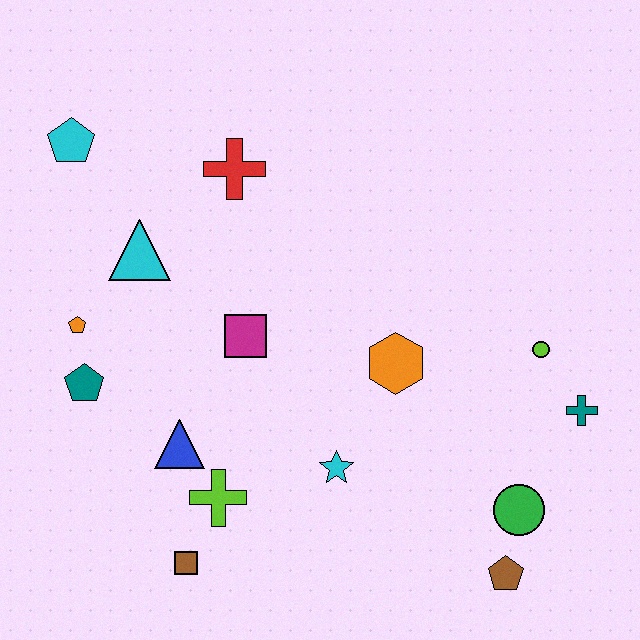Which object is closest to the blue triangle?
The lime cross is closest to the blue triangle.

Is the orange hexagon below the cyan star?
No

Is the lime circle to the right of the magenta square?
Yes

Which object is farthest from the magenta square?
The brown pentagon is farthest from the magenta square.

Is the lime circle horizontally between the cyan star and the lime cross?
No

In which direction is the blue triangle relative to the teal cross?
The blue triangle is to the left of the teal cross.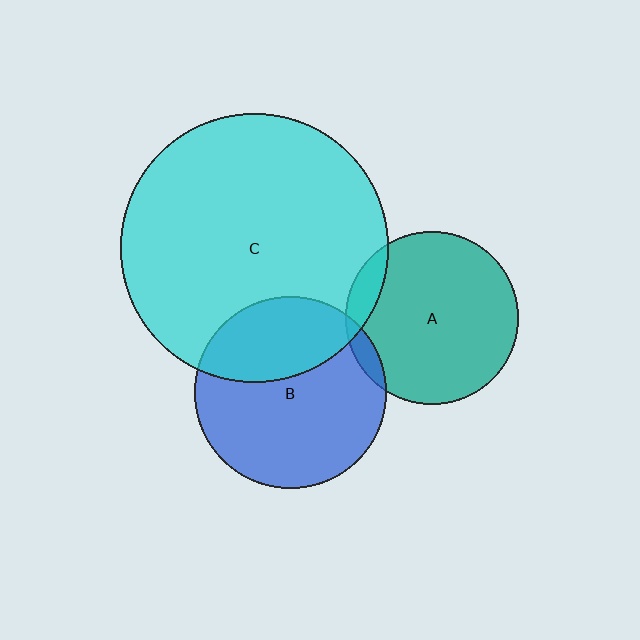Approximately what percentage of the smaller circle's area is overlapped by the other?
Approximately 5%.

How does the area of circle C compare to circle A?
Approximately 2.4 times.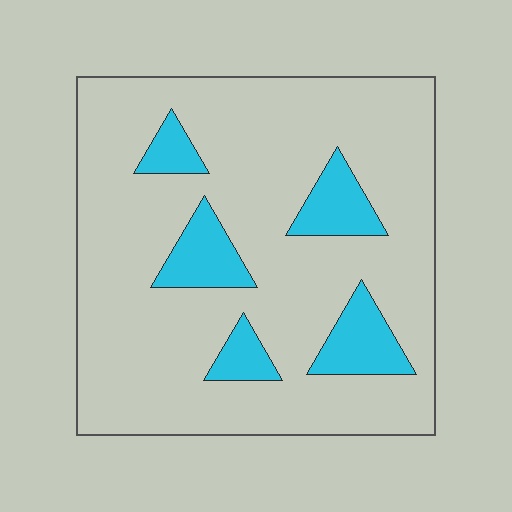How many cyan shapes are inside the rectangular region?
5.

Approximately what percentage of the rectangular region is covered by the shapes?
Approximately 15%.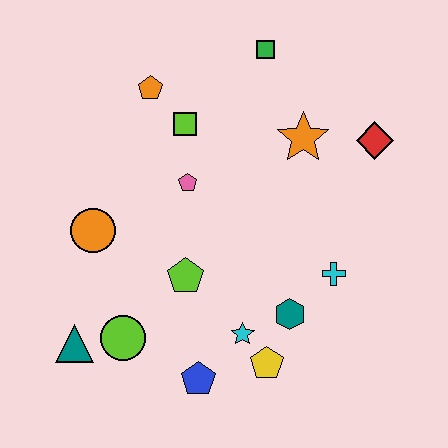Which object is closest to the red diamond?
The orange star is closest to the red diamond.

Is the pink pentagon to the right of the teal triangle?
Yes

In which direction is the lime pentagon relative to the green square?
The lime pentagon is below the green square.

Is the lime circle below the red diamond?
Yes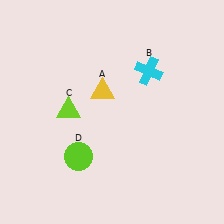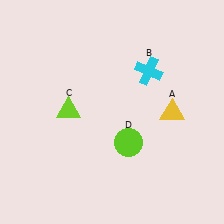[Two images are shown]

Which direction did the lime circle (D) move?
The lime circle (D) moved right.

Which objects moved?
The objects that moved are: the yellow triangle (A), the lime circle (D).